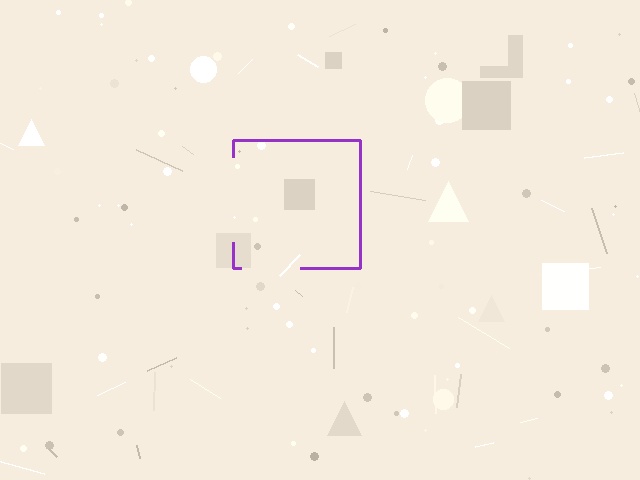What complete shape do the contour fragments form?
The contour fragments form a square.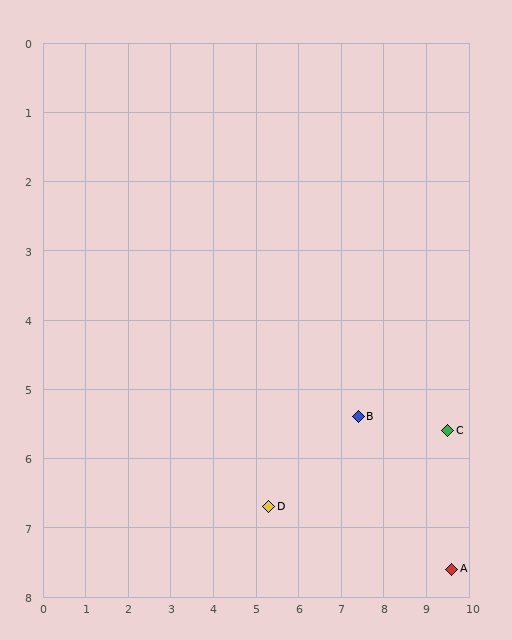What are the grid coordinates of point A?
Point A is at approximately (9.6, 7.6).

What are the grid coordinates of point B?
Point B is at approximately (7.4, 5.4).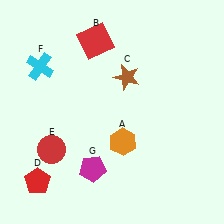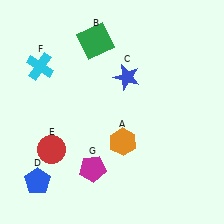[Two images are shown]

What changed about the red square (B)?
In Image 1, B is red. In Image 2, it changed to green.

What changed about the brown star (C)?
In Image 1, C is brown. In Image 2, it changed to blue.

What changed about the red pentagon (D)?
In Image 1, D is red. In Image 2, it changed to blue.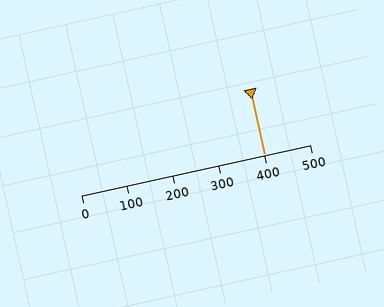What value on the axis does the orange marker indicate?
The marker indicates approximately 400.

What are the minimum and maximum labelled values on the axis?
The axis runs from 0 to 500.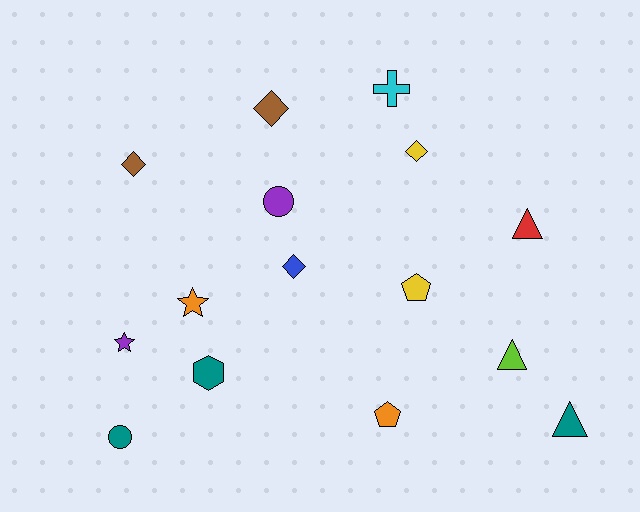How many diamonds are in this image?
There are 4 diamonds.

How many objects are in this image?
There are 15 objects.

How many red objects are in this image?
There is 1 red object.